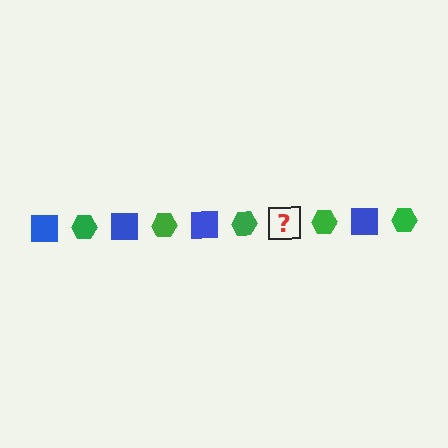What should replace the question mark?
The question mark should be replaced with a blue square.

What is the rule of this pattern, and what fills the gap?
The rule is that the pattern alternates between blue square and green hexagon. The gap should be filled with a blue square.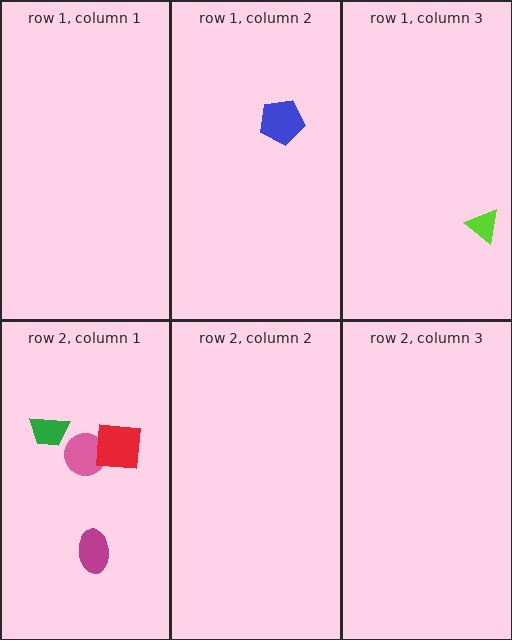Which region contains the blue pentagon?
The row 1, column 2 region.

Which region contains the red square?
The row 2, column 1 region.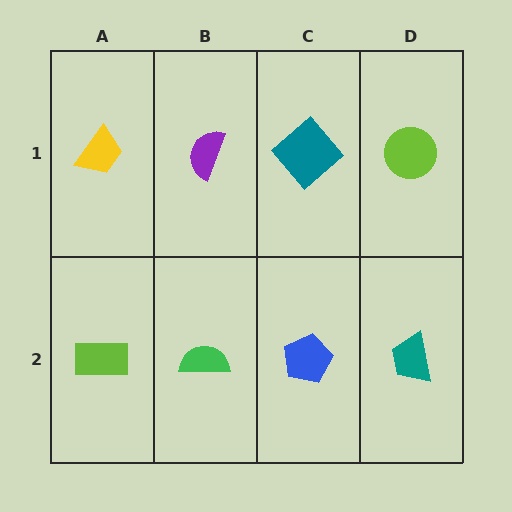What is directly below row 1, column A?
A lime rectangle.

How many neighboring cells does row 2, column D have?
2.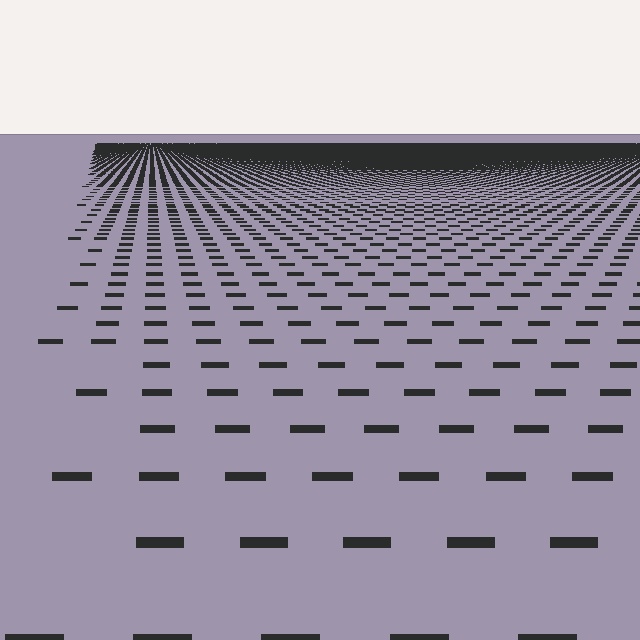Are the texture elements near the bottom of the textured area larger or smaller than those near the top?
Larger. Near the bottom, elements are closer to the viewer and appear at a bigger on-screen size.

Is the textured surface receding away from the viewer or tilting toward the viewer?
The surface is receding away from the viewer. Texture elements get smaller and denser toward the top.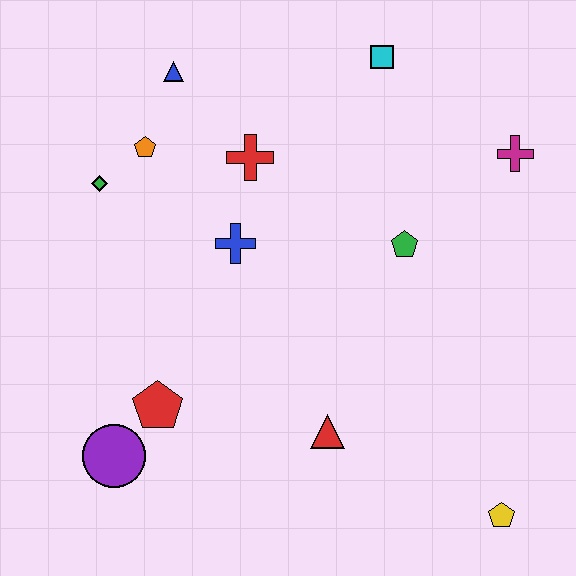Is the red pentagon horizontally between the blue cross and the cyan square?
No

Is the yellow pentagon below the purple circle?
Yes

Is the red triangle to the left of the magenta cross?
Yes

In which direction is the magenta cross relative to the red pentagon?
The magenta cross is to the right of the red pentagon.